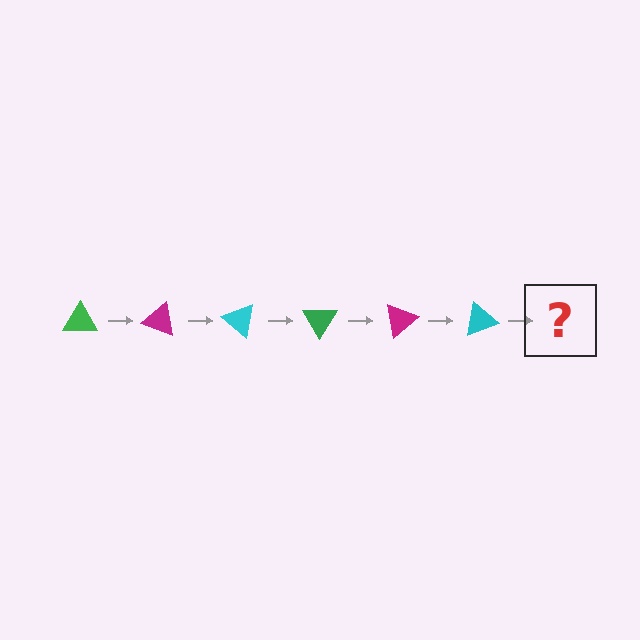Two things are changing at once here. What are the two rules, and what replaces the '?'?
The two rules are that it rotates 20 degrees each step and the color cycles through green, magenta, and cyan. The '?' should be a green triangle, rotated 120 degrees from the start.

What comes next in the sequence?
The next element should be a green triangle, rotated 120 degrees from the start.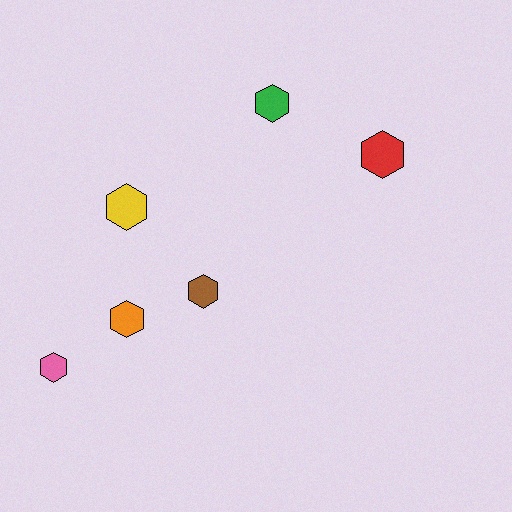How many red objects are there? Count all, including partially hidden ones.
There is 1 red object.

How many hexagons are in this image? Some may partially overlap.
There are 6 hexagons.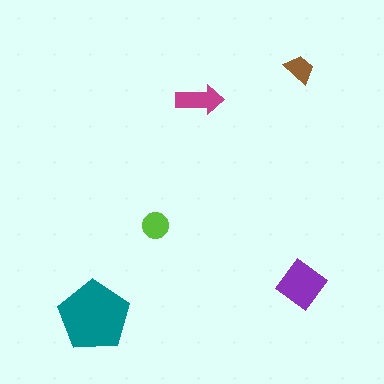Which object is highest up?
The brown trapezoid is topmost.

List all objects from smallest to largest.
The brown trapezoid, the lime circle, the magenta arrow, the purple diamond, the teal pentagon.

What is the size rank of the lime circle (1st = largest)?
4th.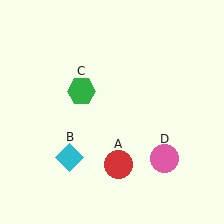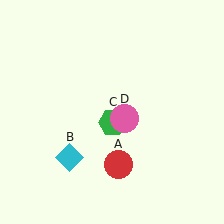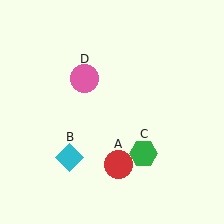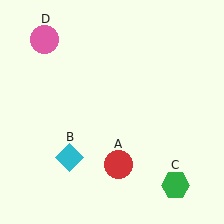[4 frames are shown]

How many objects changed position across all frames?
2 objects changed position: green hexagon (object C), pink circle (object D).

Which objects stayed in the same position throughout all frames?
Red circle (object A) and cyan diamond (object B) remained stationary.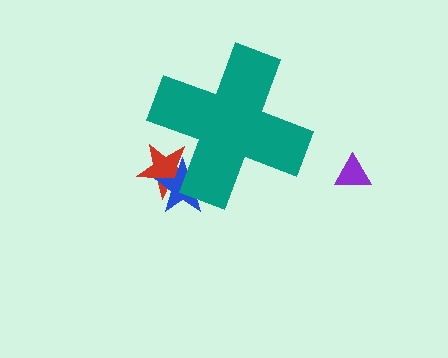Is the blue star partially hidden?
Yes, the blue star is partially hidden behind the teal cross.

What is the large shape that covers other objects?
A teal cross.